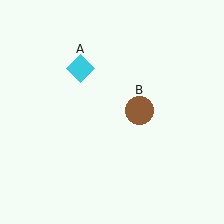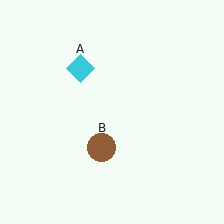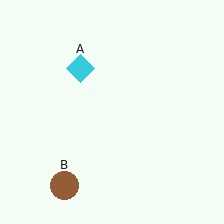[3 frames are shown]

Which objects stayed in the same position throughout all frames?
Cyan diamond (object A) remained stationary.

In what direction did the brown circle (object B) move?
The brown circle (object B) moved down and to the left.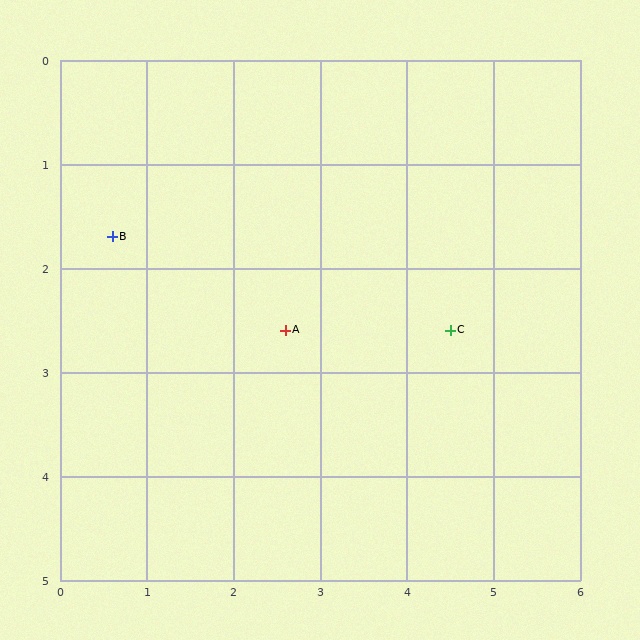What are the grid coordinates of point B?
Point B is at approximately (0.6, 1.7).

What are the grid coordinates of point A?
Point A is at approximately (2.6, 2.6).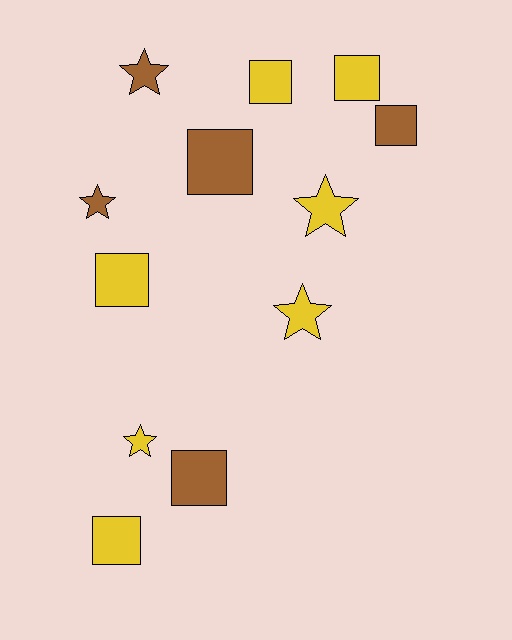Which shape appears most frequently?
Square, with 7 objects.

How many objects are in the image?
There are 12 objects.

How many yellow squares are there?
There are 4 yellow squares.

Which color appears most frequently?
Yellow, with 7 objects.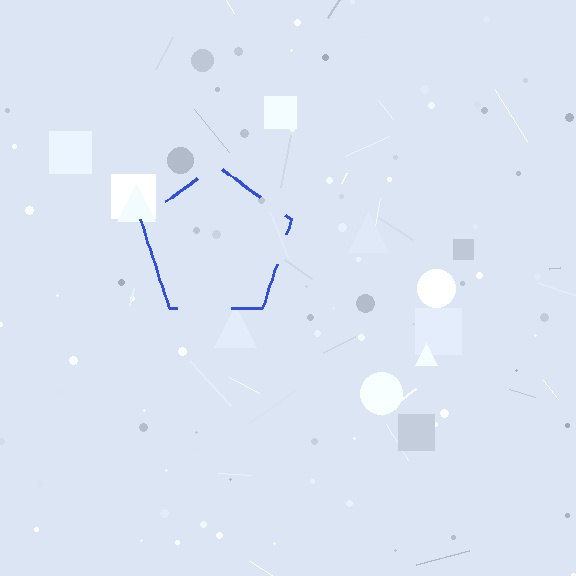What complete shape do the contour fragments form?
The contour fragments form a pentagon.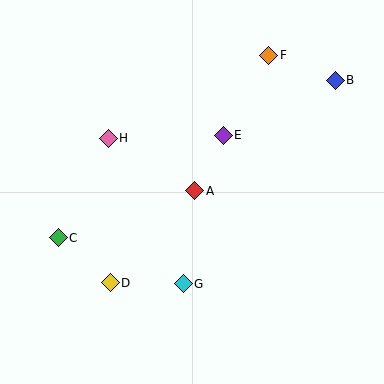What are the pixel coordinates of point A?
Point A is at (195, 191).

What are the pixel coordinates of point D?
Point D is at (110, 283).